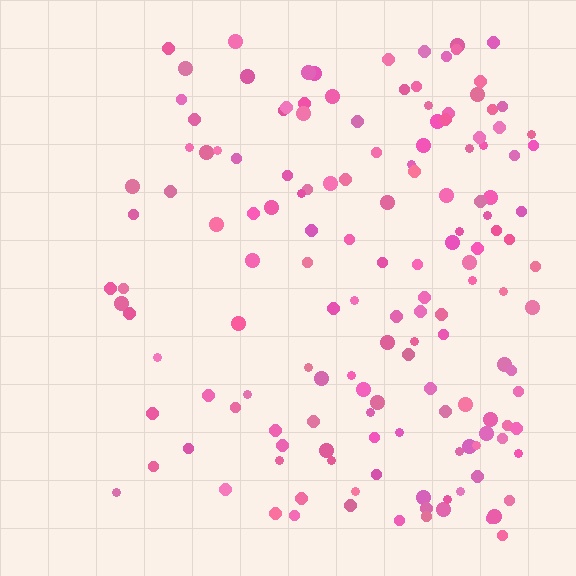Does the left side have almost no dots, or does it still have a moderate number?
Still a moderate number, just noticeably fewer than the right.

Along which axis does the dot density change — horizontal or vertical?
Horizontal.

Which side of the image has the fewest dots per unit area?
The left.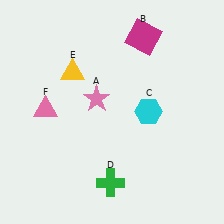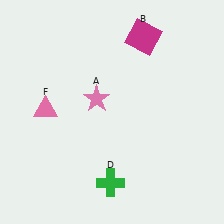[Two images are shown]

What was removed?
The cyan hexagon (C), the yellow triangle (E) were removed in Image 2.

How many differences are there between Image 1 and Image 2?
There are 2 differences between the two images.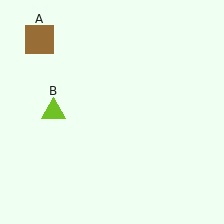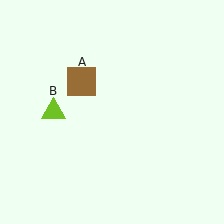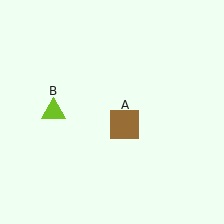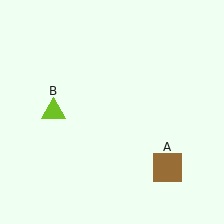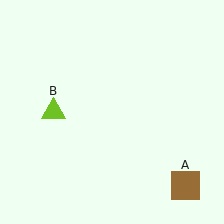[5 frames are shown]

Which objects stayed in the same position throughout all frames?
Lime triangle (object B) remained stationary.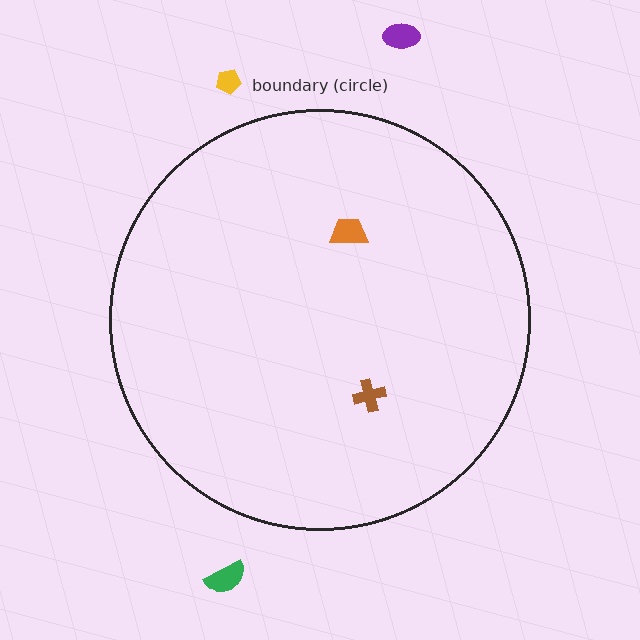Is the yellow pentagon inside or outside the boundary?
Outside.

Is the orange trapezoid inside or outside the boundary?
Inside.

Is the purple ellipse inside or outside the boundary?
Outside.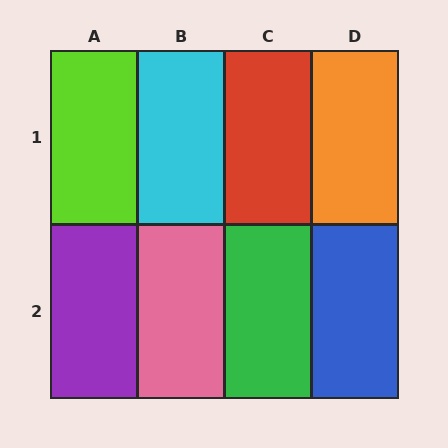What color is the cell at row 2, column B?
Pink.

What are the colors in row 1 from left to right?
Lime, cyan, red, orange.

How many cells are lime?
1 cell is lime.